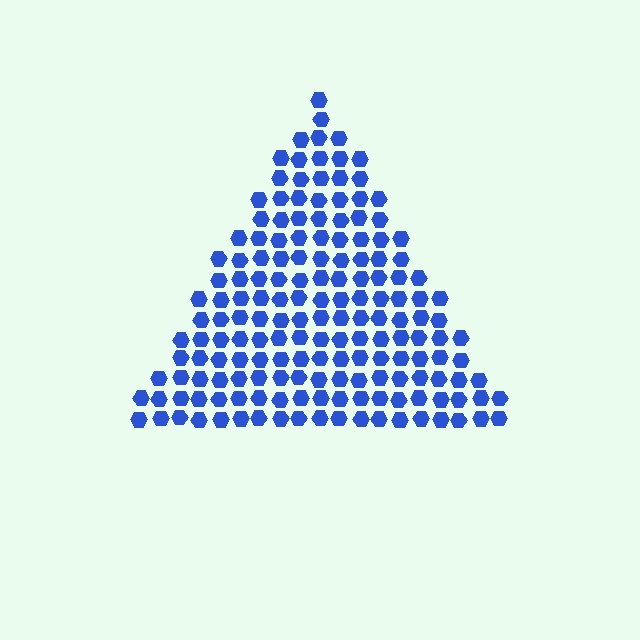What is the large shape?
The large shape is a triangle.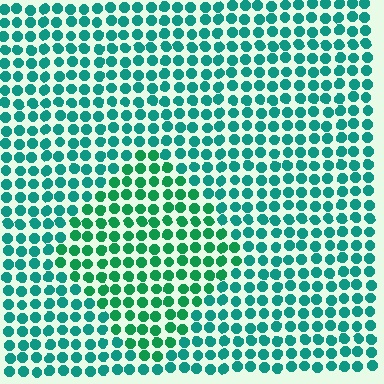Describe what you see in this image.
The image is filled with small teal elements in a uniform arrangement. A diamond-shaped region is visible where the elements are tinted to a slightly different hue, forming a subtle color boundary.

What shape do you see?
I see a diamond.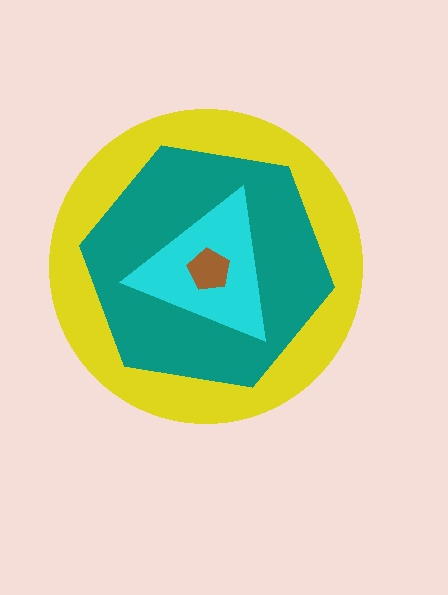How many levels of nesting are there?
4.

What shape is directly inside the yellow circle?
The teal hexagon.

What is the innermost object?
The brown pentagon.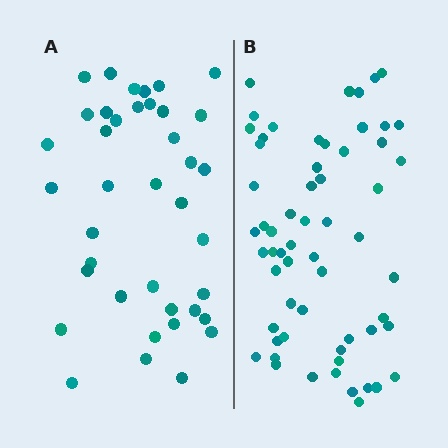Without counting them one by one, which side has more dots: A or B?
Region B (the right region) has more dots.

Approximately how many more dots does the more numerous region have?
Region B has approximately 20 more dots than region A.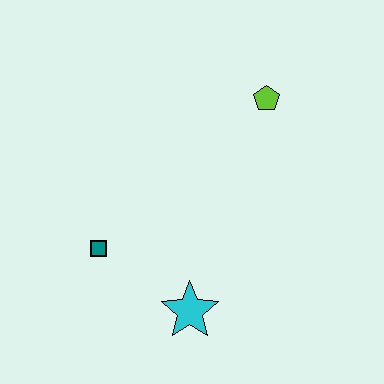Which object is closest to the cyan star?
The teal square is closest to the cyan star.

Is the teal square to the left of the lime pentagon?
Yes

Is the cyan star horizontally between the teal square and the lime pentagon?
Yes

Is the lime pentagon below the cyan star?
No